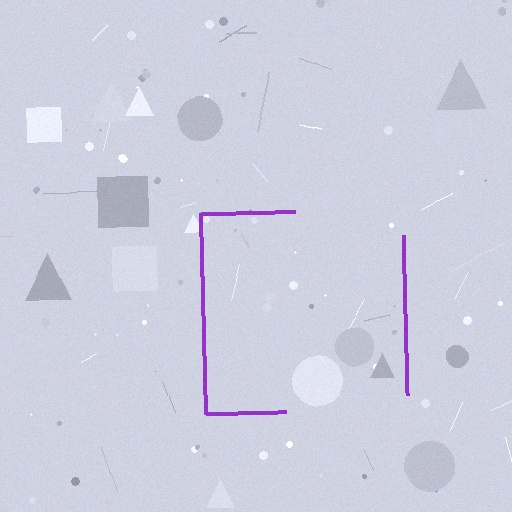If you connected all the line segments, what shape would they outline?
They would outline a square.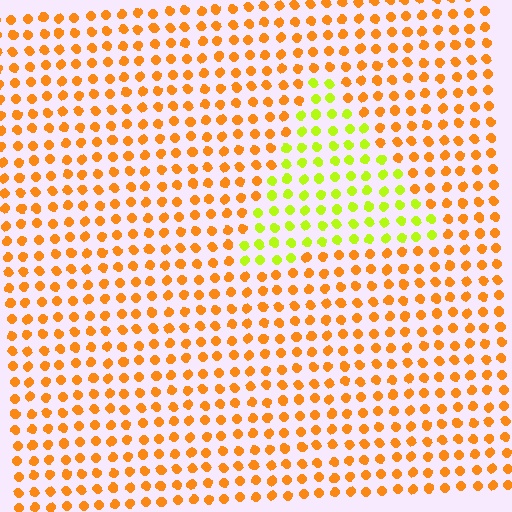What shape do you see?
I see a triangle.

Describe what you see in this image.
The image is filled with small orange elements in a uniform arrangement. A triangle-shaped region is visible where the elements are tinted to a slightly different hue, forming a subtle color boundary.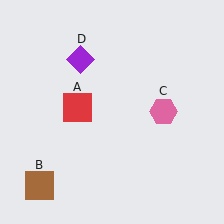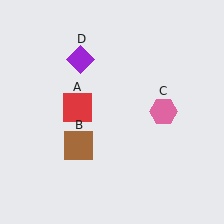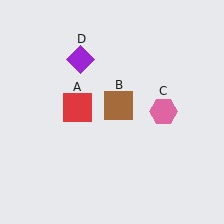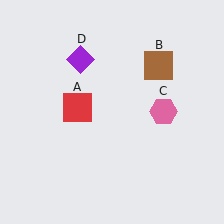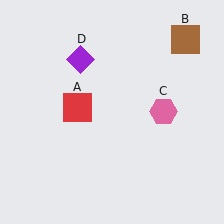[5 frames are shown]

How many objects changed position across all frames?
1 object changed position: brown square (object B).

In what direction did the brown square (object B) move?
The brown square (object B) moved up and to the right.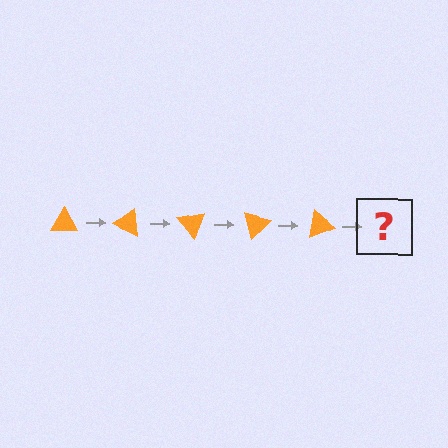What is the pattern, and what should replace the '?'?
The pattern is that the triangle rotates 25 degrees each step. The '?' should be an orange triangle rotated 125 degrees.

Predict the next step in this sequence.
The next step is an orange triangle rotated 125 degrees.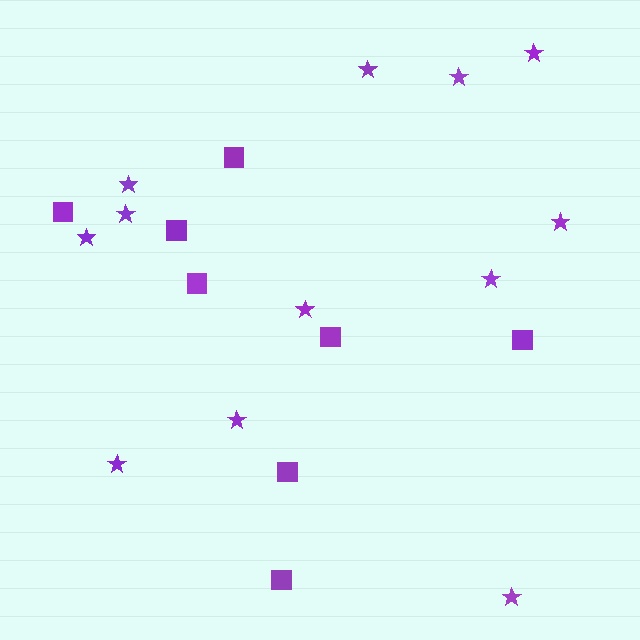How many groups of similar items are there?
There are 2 groups: one group of squares (8) and one group of stars (12).